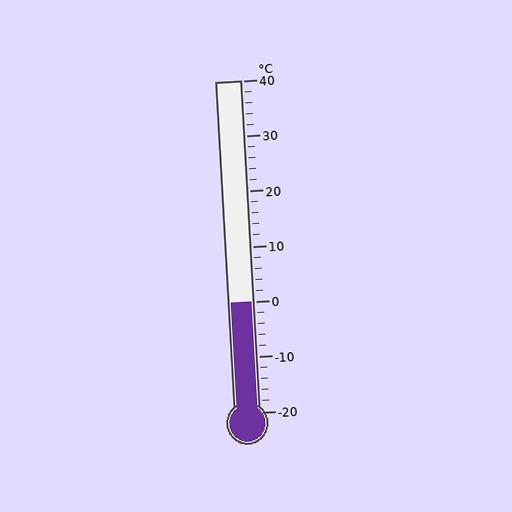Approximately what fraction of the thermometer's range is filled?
The thermometer is filled to approximately 35% of its range.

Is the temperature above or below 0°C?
The temperature is at 0°C.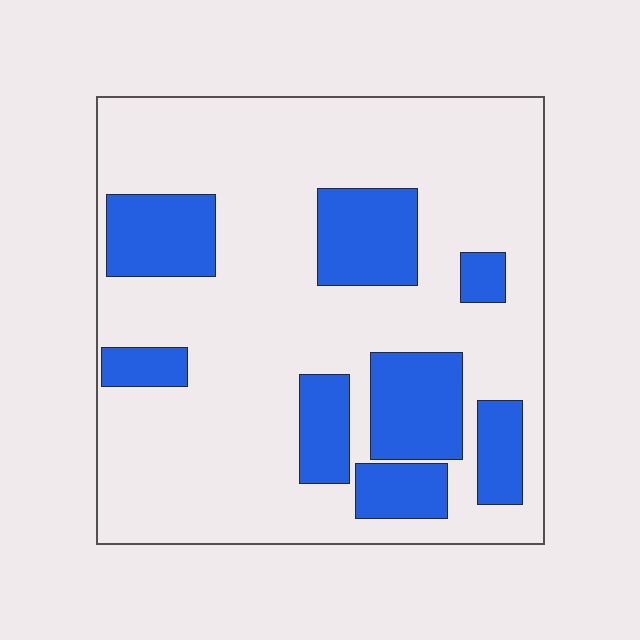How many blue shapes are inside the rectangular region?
8.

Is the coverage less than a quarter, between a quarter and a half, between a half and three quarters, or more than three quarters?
Between a quarter and a half.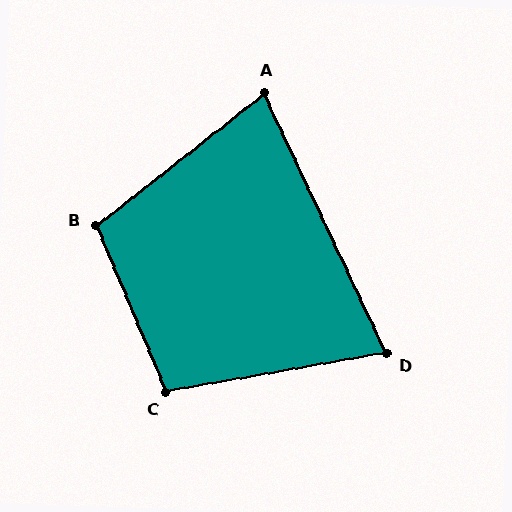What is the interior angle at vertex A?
Approximately 77 degrees (acute).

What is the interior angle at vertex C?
Approximately 103 degrees (obtuse).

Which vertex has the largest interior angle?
B, at approximately 105 degrees.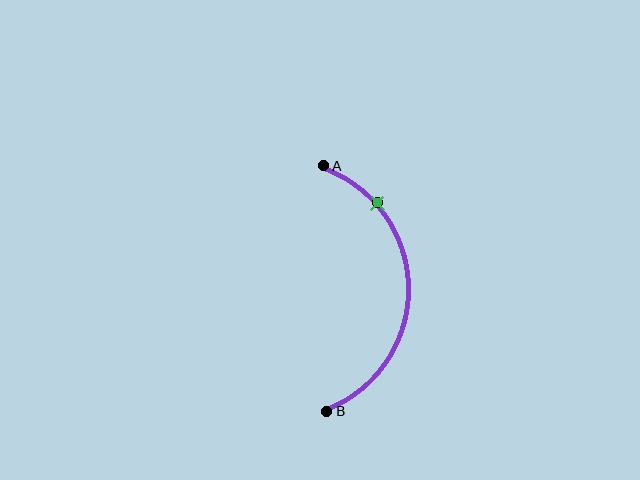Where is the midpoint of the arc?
The arc midpoint is the point on the curve farthest from the straight line joining A and B. It sits to the right of that line.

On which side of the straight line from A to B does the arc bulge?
The arc bulges to the right of the straight line connecting A and B.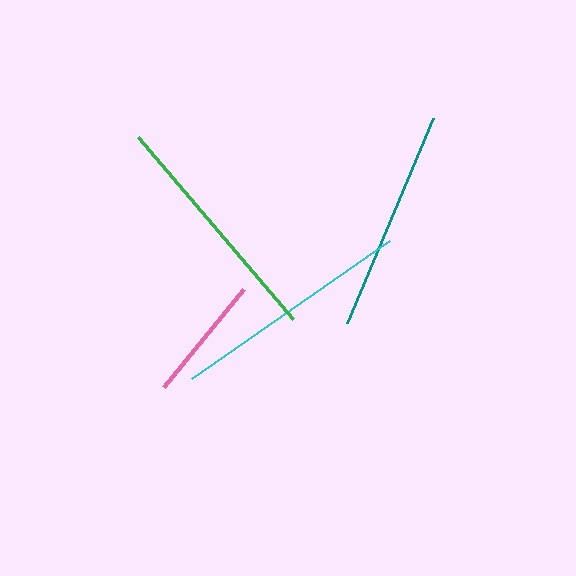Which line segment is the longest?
The cyan line is the longest at approximately 241 pixels.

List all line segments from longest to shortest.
From longest to shortest: cyan, green, teal, pink.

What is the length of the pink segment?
The pink segment is approximately 126 pixels long.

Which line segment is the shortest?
The pink line is the shortest at approximately 126 pixels.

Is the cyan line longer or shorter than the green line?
The cyan line is longer than the green line.